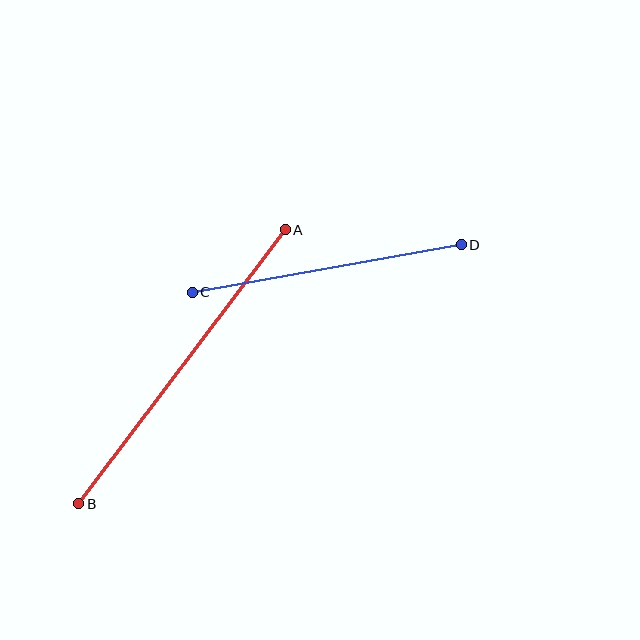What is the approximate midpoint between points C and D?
The midpoint is at approximately (327, 269) pixels.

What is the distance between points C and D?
The distance is approximately 273 pixels.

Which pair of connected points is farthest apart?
Points A and B are farthest apart.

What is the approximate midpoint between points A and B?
The midpoint is at approximately (182, 367) pixels.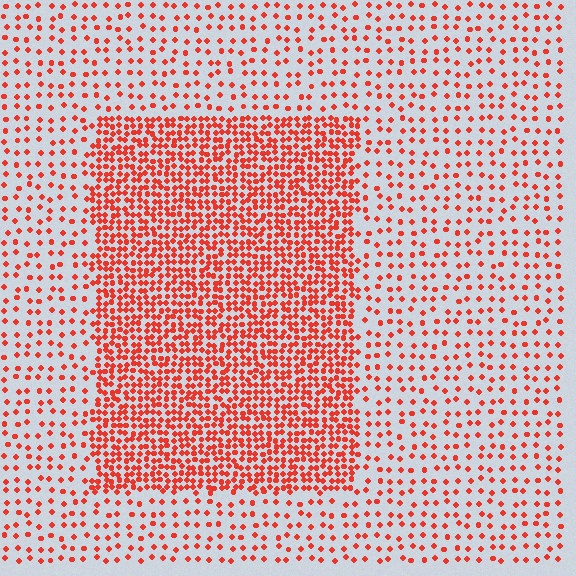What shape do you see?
I see a rectangle.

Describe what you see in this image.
The image contains small red elements arranged at two different densities. A rectangle-shaped region is visible where the elements are more densely packed than the surrounding area.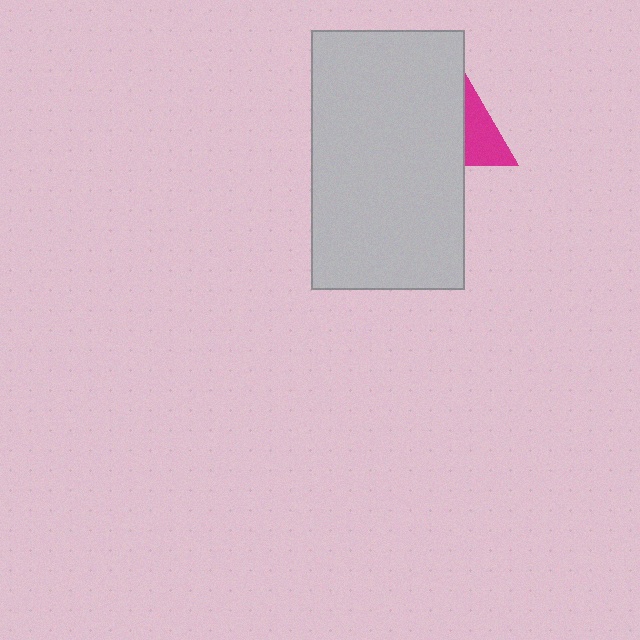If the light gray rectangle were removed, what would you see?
You would see the complete magenta triangle.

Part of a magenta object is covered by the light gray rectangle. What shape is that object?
It is a triangle.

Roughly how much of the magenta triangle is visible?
A small part of it is visible (roughly 33%).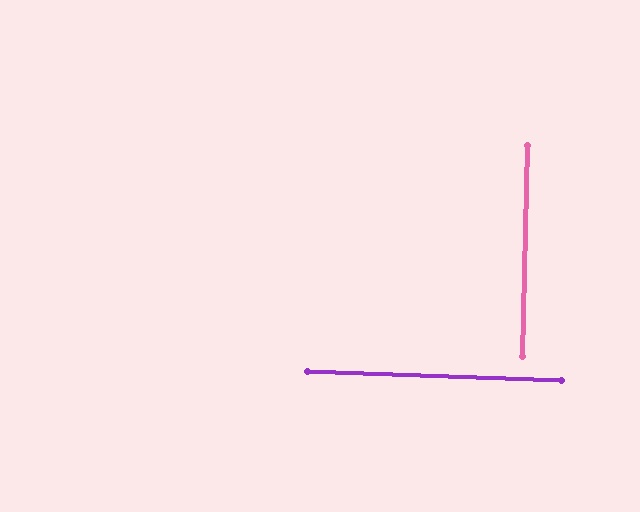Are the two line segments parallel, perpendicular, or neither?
Perpendicular — they meet at approximately 89°.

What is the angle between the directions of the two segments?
Approximately 89 degrees.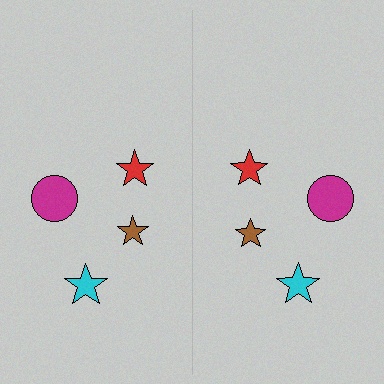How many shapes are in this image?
There are 8 shapes in this image.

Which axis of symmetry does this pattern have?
The pattern has a vertical axis of symmetry running through the center of the image.